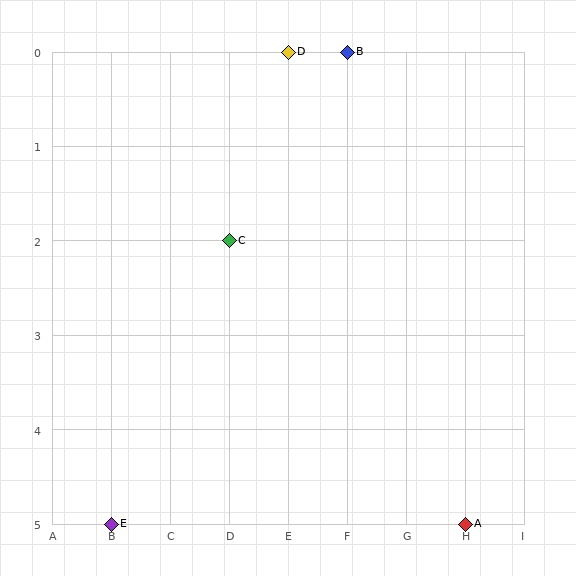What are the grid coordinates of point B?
Point B is at grid coordinates (F, 0).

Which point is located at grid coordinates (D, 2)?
Point C is at (D, 2).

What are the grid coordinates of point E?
Point E is at grid coordinates (B, 5).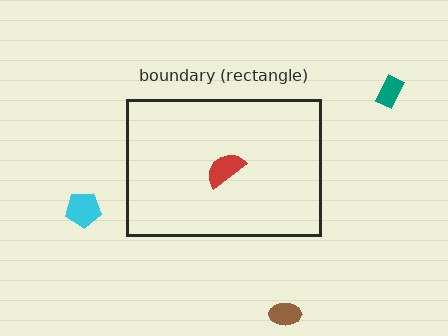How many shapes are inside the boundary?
1 inside, 3 outside.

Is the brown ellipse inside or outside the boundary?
Outside.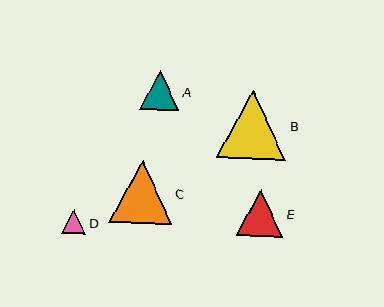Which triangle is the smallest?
Triangle D is the smallest with a size of approximately 24 pixels.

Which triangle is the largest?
Triangle B is the largest with a size of approximately 70 pixels.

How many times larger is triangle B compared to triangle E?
Triangle B is approximately 1.5 times the size of triangle E.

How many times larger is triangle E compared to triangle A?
Triangle E is approximately 1.2 times the size of triangle A.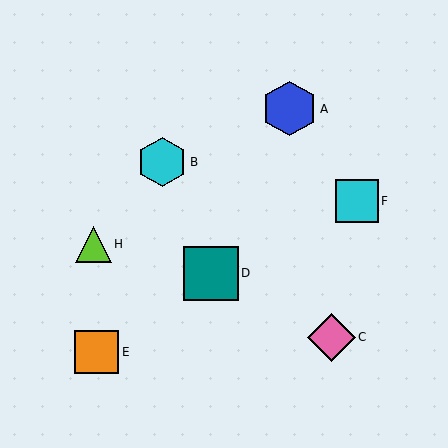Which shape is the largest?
The blue hexagon (labeled A) is the largest.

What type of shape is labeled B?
Shape B is a cyan hexagon.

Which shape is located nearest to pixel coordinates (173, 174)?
The cyan hexagon (labeled B) at (162, 162) is nearest to that location.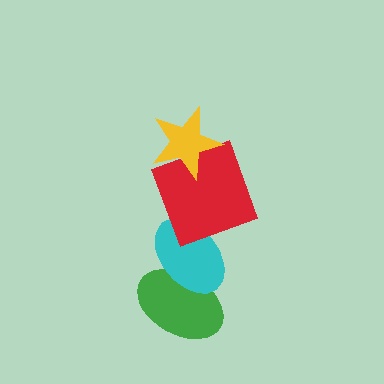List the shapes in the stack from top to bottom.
From top to bottom: the yellow star, the red square, the cyan ellipse, the green ellipse.